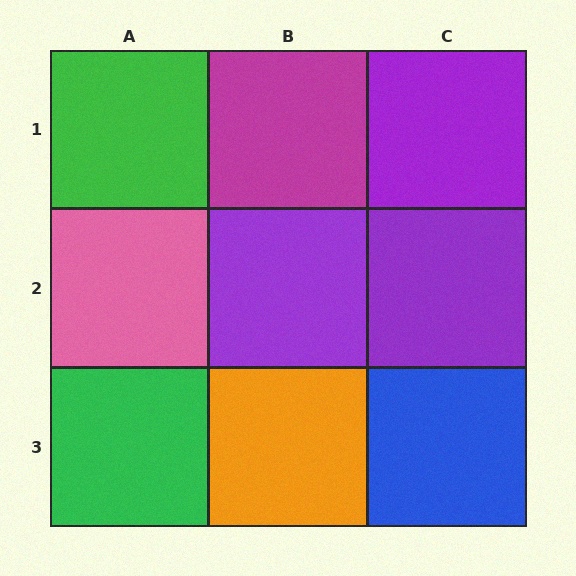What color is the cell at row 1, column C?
Purple.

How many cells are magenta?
1 cell is magenta.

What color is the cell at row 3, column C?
Blue.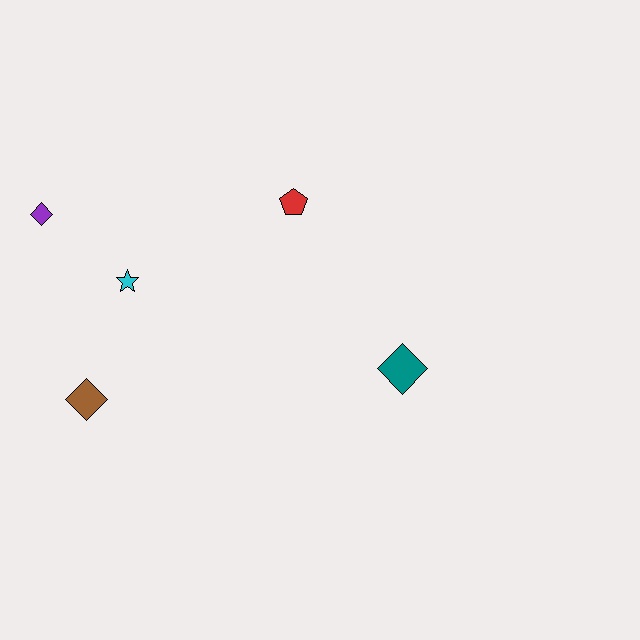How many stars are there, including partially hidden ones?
There is 1 star.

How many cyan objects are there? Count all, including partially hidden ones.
There is 1 cyan object.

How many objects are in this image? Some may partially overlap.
There are 5 objects.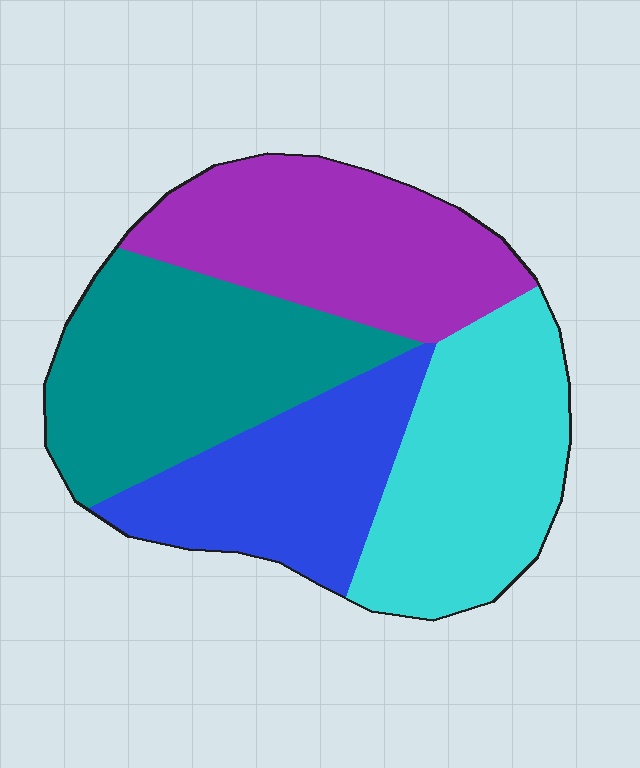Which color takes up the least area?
Blue, at roughly 20%.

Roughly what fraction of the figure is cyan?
Cyan covers about 25% of the figure.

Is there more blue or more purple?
Purple.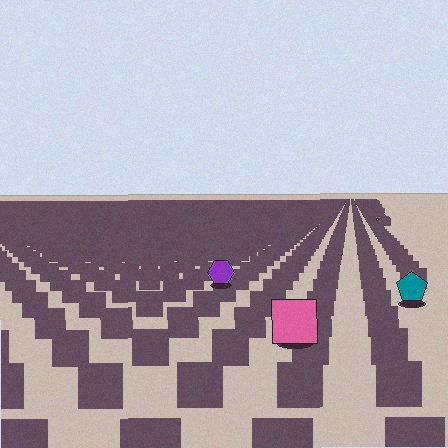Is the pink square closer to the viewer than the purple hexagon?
Yes. The pink square is closer — you can tell from the texture gradient: the ground texture is coarser near it.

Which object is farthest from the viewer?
The purple hexagon is farthest from the viewer. It appears smaller and the ground texture around it is denser.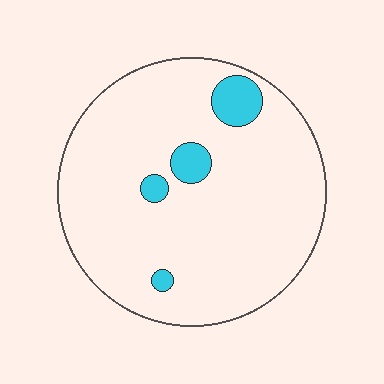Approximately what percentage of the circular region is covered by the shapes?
Approximately 10%.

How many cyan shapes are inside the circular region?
4.